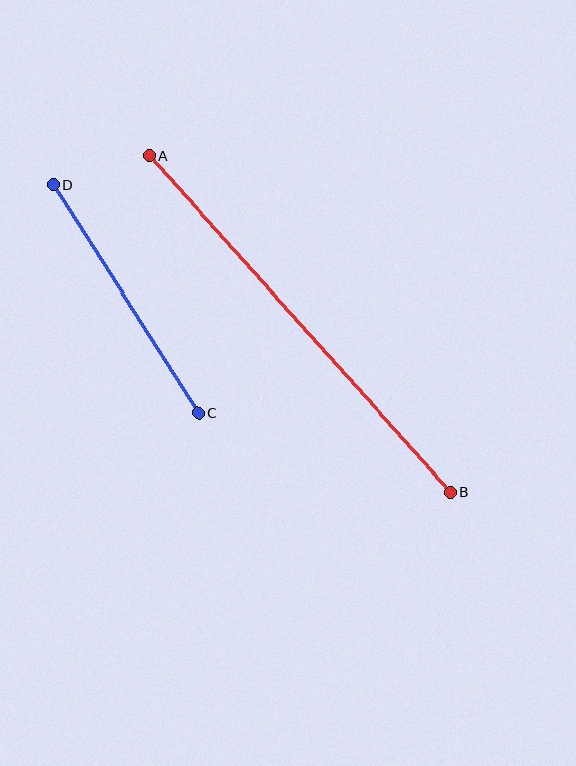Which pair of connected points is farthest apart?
Points A and B are farthest apart.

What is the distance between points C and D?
The distance is approximately 270 pixels.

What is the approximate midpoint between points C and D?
The midpoint is at approximately (126, 299) pixels.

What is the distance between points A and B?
The distance is approximately 451 pixels.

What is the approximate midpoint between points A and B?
The midpoint is at approximately (300, 324) pixels.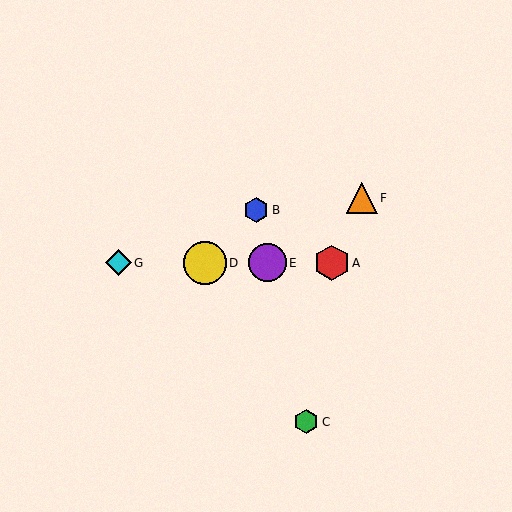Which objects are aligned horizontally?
Objects A, D, E, G are aligned horizontally.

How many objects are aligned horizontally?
4 objects (A, D, E, G) are aligned horizontally.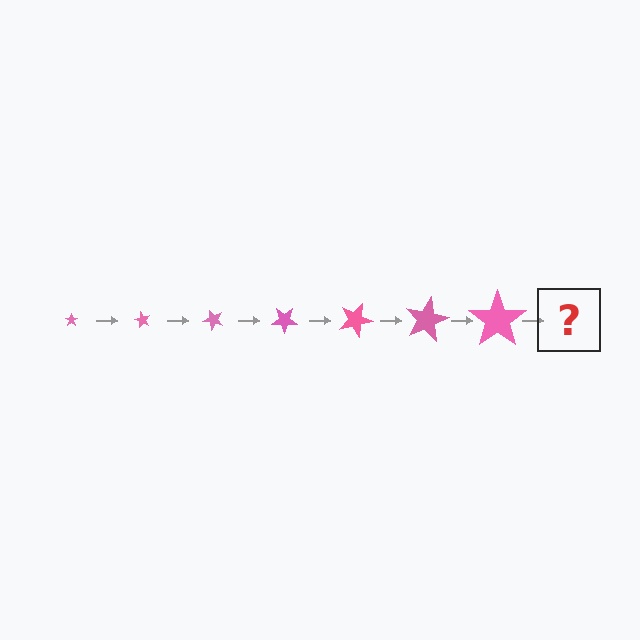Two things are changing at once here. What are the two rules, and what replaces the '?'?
The two rules are that the star grows larger each step and it rotates 60 degrees each step. The '?' should be a star, larger than the previous one and rotated 420 degrees from the start.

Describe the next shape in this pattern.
It should be a star, larger than the previous one and rotated 420 degrees from the start.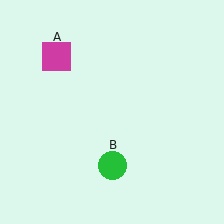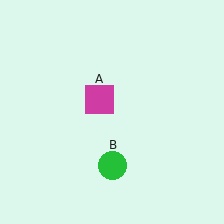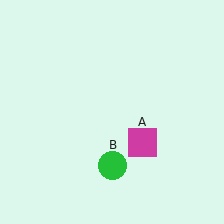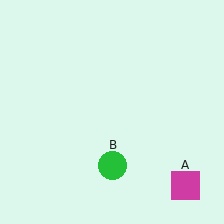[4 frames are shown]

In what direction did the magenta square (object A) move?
The magenta square (object A) moved down and to the right.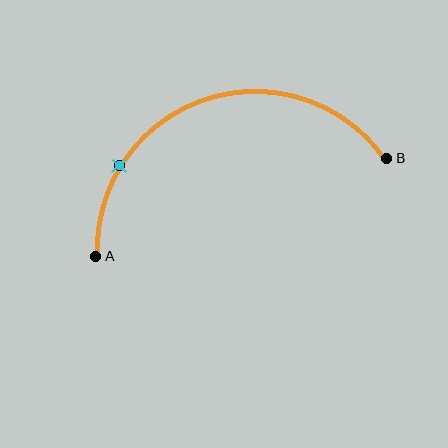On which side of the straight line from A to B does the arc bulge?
The arc bulges above the straight line connecting A and B.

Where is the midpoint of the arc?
The arc midpoint is the point on the curve farthest from the straight line joining A and B. It sits above that line.